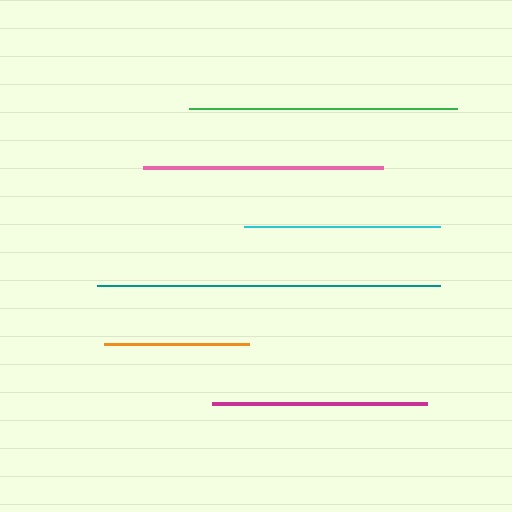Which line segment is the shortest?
The orange line is the shortest at approximately 144 pixels.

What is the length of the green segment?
The green segment is approximately 268 pixels long.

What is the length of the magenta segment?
The magenta segment is approximately 216 pixels long.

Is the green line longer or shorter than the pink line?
The green line is longer than the pink line.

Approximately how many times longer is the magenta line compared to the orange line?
The magenta line is approximately 1.5 times the length of the orange line.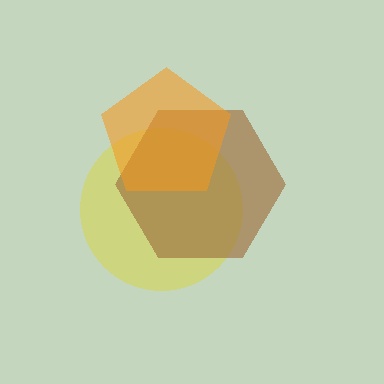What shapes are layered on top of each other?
The layered shapes are: a yellow circle, a brown hexagon, an orange pentagon.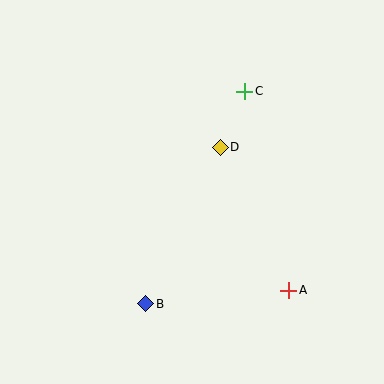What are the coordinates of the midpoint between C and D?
The midpoint between C and D is at (232, 119).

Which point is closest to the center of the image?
Point D at (220, 147) is closest to the center.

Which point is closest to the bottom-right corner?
Point A is closest to the bottom-right corner.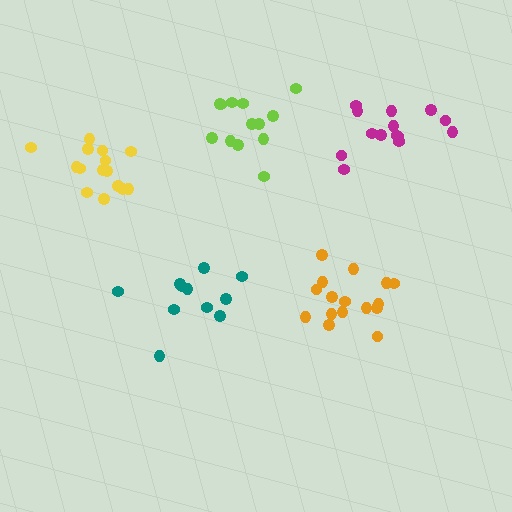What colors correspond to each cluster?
The clusters are colored: orange, lime, teal, yellow, magenta.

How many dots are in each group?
Group 1: 16 dots, Group 2: 13 dots, Group 3: 11 dots, Group 4: 15 dots, Group 5: 14 dots (69 total).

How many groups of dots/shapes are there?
There are 5 groups.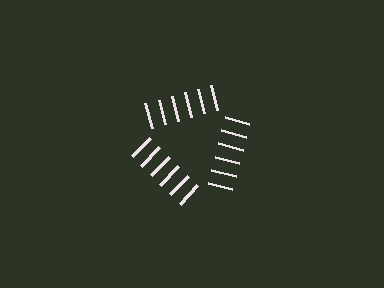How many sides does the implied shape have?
3 sides — the line-ends trace a triangle.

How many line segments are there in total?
18 — 6 along each of the 3 edges.